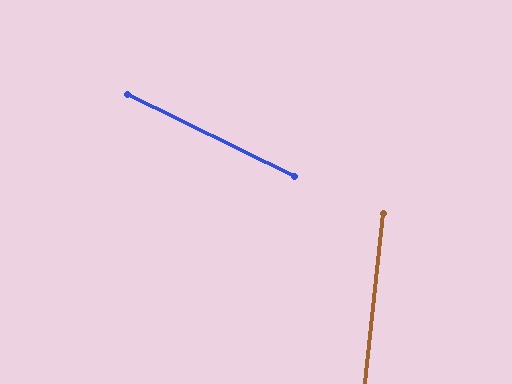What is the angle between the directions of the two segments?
Approximately 70 degrees.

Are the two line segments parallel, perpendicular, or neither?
Neither parallel nor perpendicular — they differ by about 70°.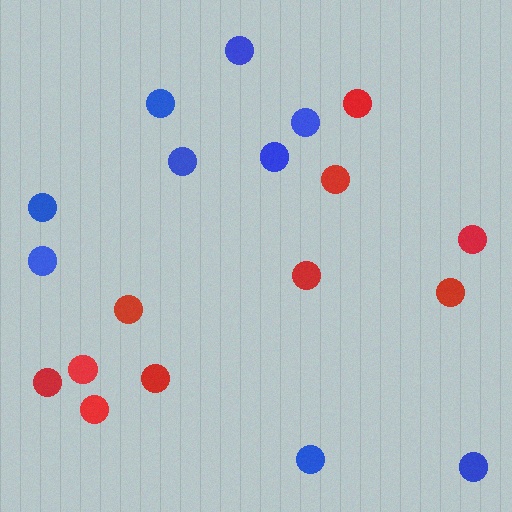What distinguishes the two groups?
There are 2 groups: one group of red circles (10) and one group of blue circles (9).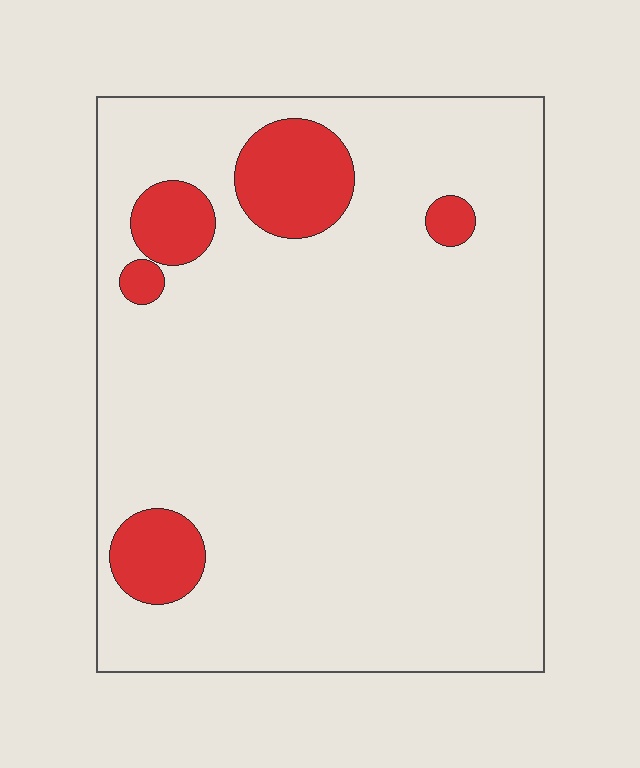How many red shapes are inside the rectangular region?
5.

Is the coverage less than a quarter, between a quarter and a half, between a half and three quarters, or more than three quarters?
Less than a quarter.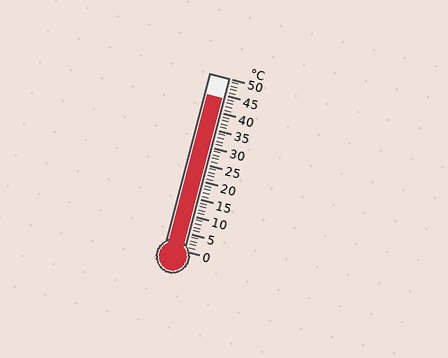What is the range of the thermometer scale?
The thermometer scale ranges from 0°C to 50°C.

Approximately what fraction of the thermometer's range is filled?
The thermometer is filled to approximately 90% of its range.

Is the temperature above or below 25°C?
The temperature is above 25°C.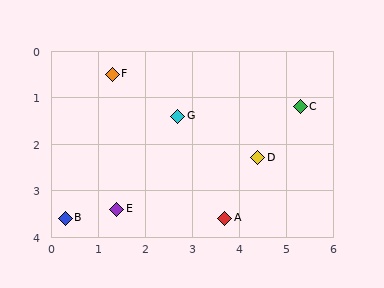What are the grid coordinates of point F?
Point F is at approximately (1.3, 0.5).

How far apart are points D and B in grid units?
Points D and B are about 4.3 grid units apart.